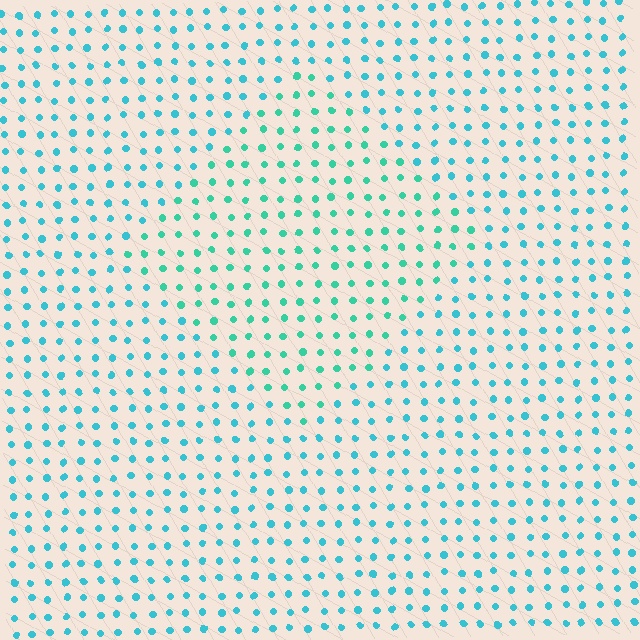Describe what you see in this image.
The image is filled with small cyan elements in a uniform arrangement. A diamond-shaped region is visible where the elements are tinted to a slightly different hue, forming a subtle color boundary.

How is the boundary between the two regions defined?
The boundary is defined purely by a slight shift in hue (about 24 degrees). Spacing, size, and orientation are identical on both sides.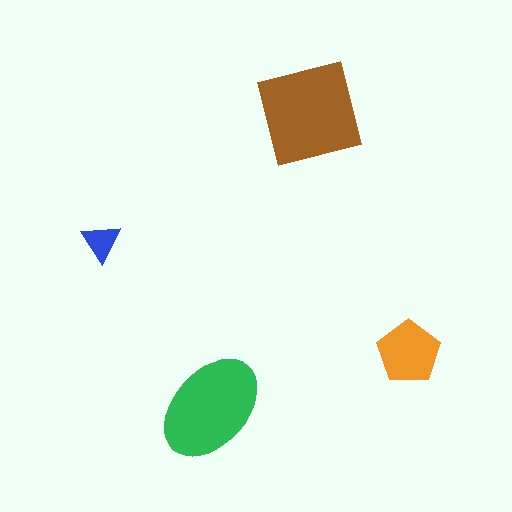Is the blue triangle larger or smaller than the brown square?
Smaller.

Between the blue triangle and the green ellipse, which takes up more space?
The green ellipse.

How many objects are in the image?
There are 4 objects in the image.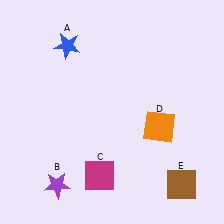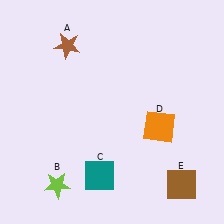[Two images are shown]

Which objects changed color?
A changed from blue to brown. B changed from purple to lime. C changed from magenta to teal.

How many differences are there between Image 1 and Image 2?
There are 3 differences between the two images.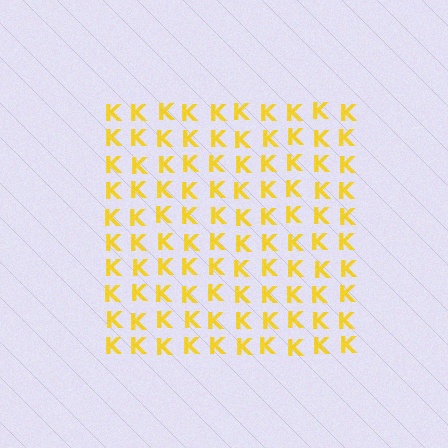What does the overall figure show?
The overall figure shows a square.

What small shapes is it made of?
It is made of small letter K's.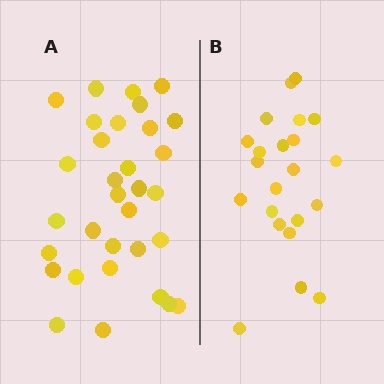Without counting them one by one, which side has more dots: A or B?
Region A (the left region) has more dots.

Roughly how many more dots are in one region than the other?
Region A has roughly 10 or so more dots than region B.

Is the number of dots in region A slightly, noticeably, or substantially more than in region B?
Region A has substantially more. The ratio is roughly 1.5 to 1.